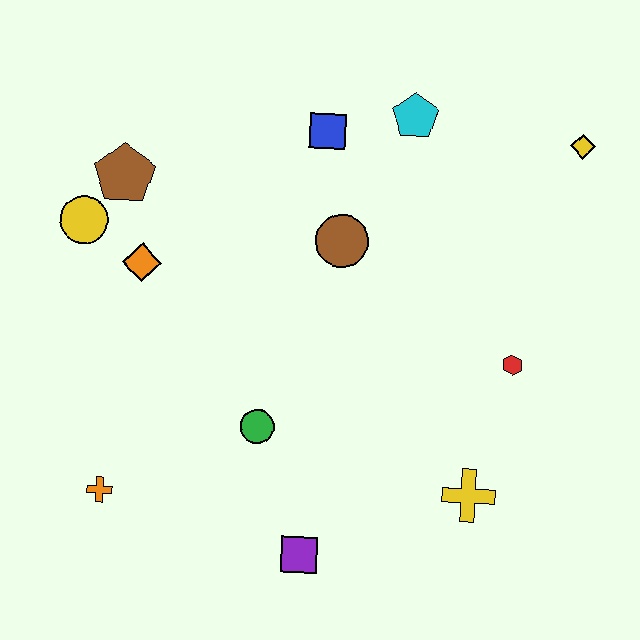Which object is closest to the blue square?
The cyan pentagon is closest to the blue square.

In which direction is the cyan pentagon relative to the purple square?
The cyan pentagon is above the purple square.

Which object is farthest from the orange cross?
The yellow diamond is farthest from the orange cross.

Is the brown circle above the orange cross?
Yes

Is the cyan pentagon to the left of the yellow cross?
Yes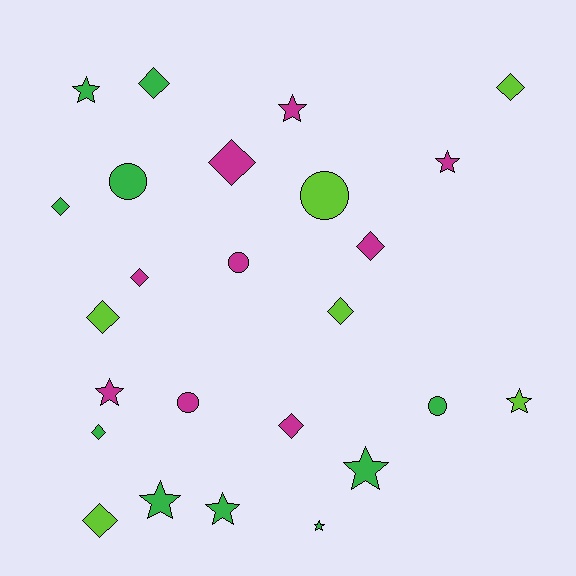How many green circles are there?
There are 2 green circles.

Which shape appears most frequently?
Diamond, with 11 objects.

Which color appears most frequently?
Green, with 10 objects.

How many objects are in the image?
There are 25 objects.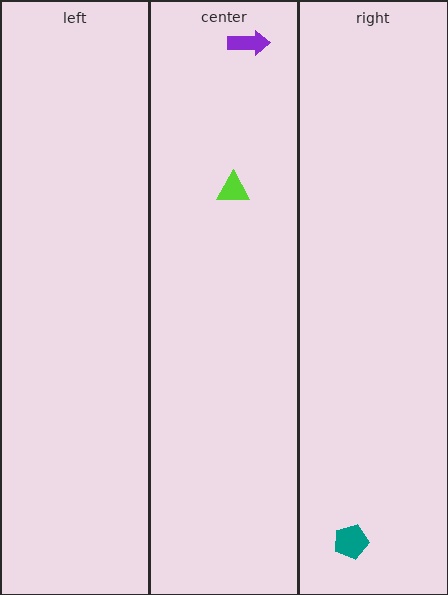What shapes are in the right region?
The teal pentagon.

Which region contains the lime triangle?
The center region.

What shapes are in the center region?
The purple arrow, the lime triangle.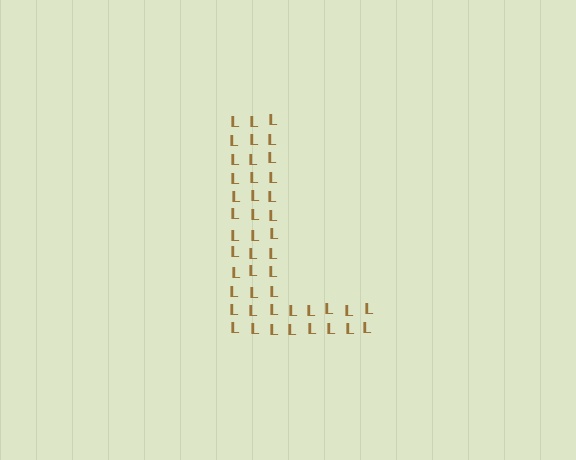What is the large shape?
The large shape is the letter L.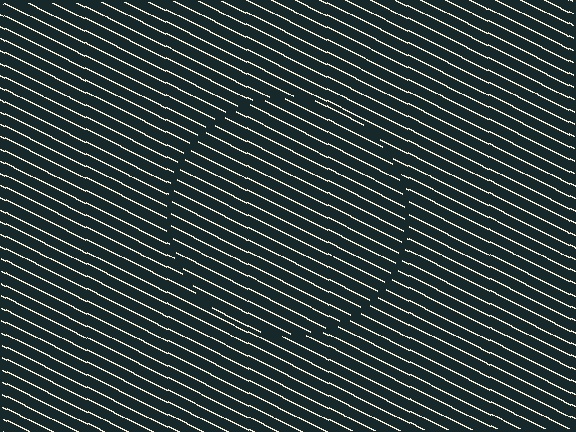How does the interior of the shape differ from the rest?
The interior of the shape contains the same grating, shifted by half a period — the contour is defined by the phase discontinuity where line-ends from the inner and outer gratings abut.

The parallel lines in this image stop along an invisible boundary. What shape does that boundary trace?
An illusory circle. The interior of the shape contains the same grating, shifted by half a period — the contour is defined by the phase discontinuity where line-ends from the inner and outer gratings abut.